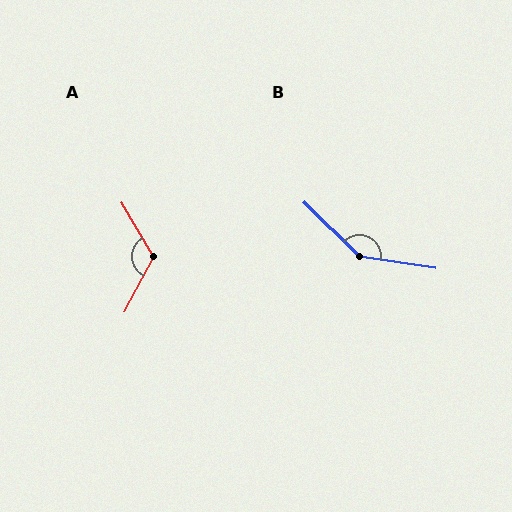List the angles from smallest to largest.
A (122°), B (144°).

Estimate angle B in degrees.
Approximately 144 degrees.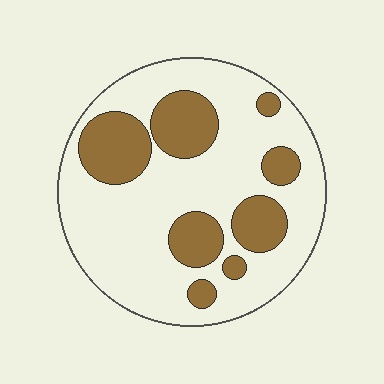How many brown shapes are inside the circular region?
8.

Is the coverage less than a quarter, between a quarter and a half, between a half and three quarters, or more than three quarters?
Between a quarter and a half.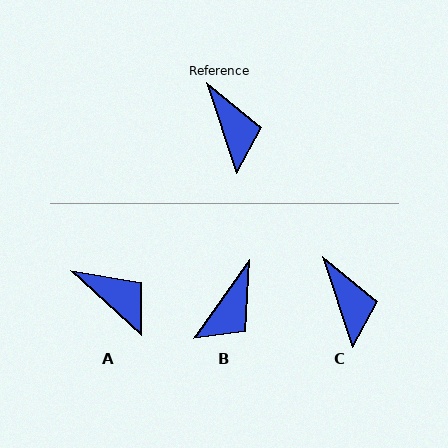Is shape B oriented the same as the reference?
No, it is off by about 54 degrees.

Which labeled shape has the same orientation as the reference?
C.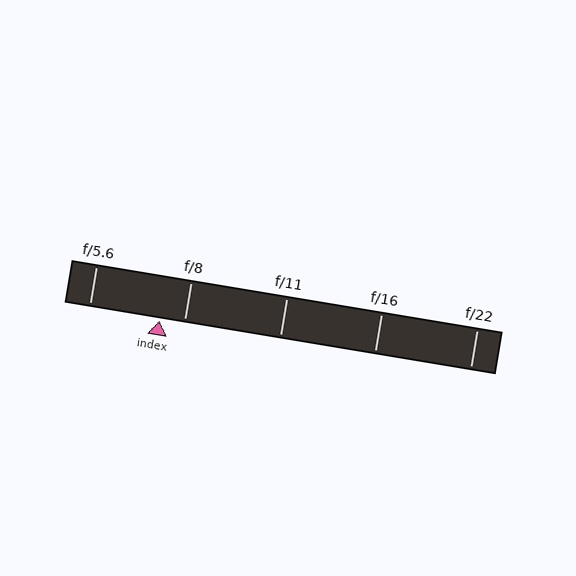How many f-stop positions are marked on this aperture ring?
There are 5 f-stop positions marked.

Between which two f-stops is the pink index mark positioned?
The index mark is between f/5.6 and f/8.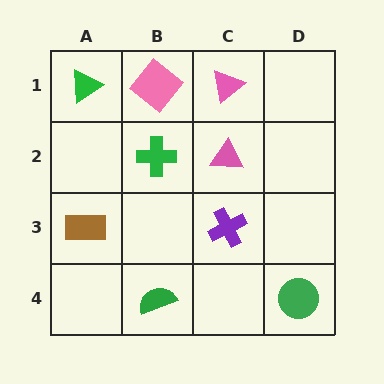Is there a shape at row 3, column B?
No, that cell is empty.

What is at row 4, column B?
A green semicircle.